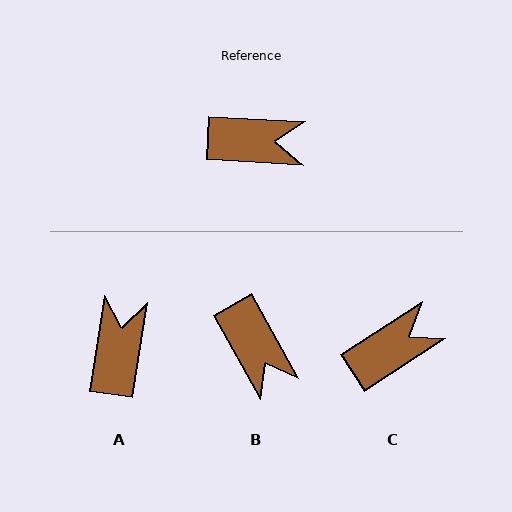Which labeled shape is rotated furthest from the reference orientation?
A, about 85 degrees away.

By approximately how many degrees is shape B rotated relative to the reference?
Approximately 57 degrees clockwise.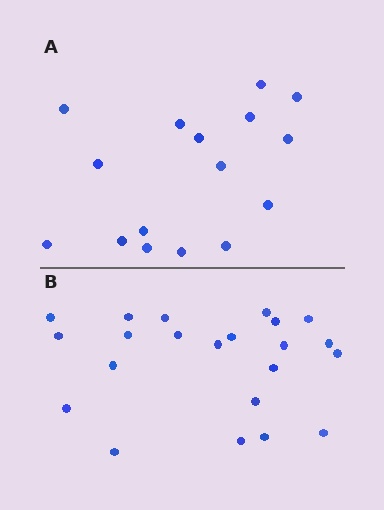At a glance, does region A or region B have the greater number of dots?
Region B (the bottom region) has more dots.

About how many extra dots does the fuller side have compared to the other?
Region B has about 6 more dots than region A.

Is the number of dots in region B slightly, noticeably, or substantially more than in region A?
Region B has noticeably more, but not dramatically so. The ratio is roughly 1.4 to 1.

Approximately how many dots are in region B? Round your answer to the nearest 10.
About 20 dots. (The exact count is 22, which rounds to 20.)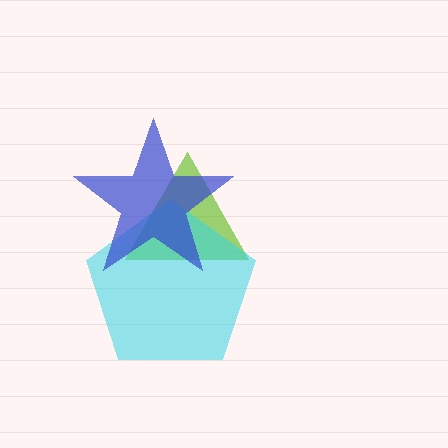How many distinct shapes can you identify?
There are 3 distinct shapes: a lime triangle, a cyan pentagon, a blue star.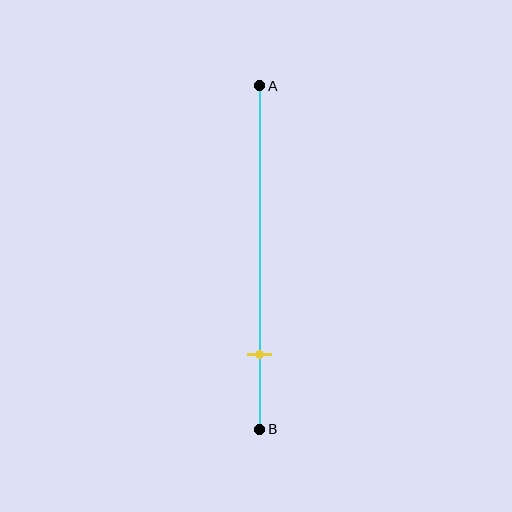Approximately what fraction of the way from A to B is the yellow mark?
The yellow mark is approximately 80% of the way from A to B.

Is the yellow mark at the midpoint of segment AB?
No, the mark is at about 80% from A, not at the 50% midpoint.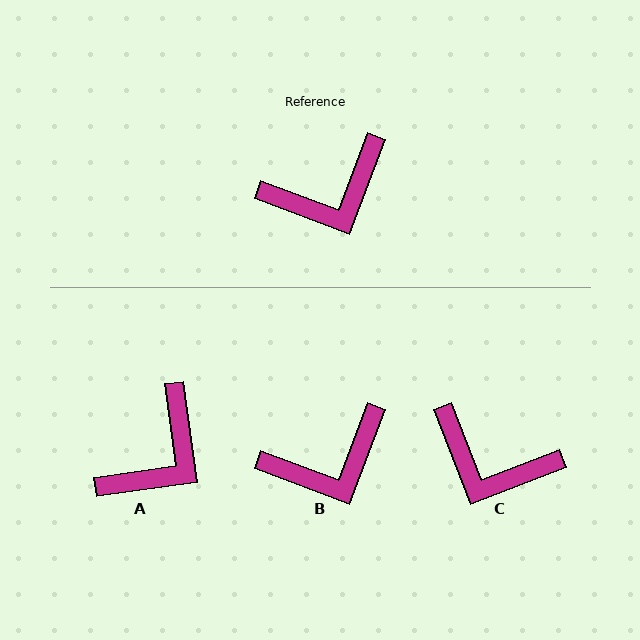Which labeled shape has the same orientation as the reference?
B.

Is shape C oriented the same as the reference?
No, it is off by about 48 degrees.